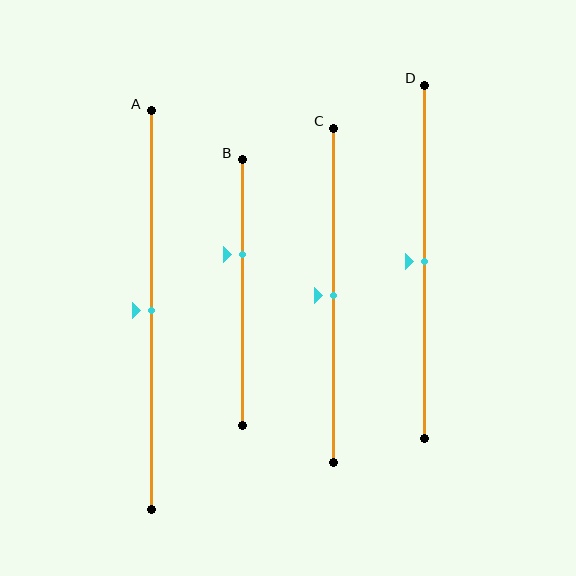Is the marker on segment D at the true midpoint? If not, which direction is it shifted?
Yes, the marker on segment D is at the true midpoint.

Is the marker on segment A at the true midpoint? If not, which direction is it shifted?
Yes, the marker on segment A is at the true midpoint.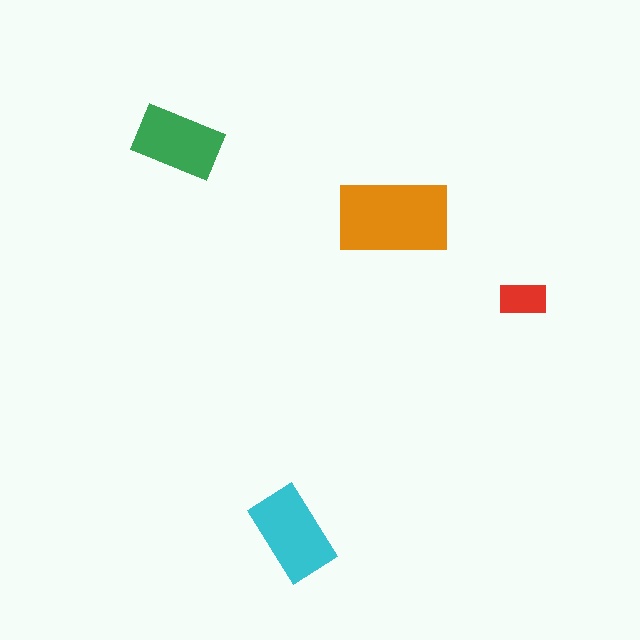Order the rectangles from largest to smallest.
the orange one, the cyan one, the green one, the red one.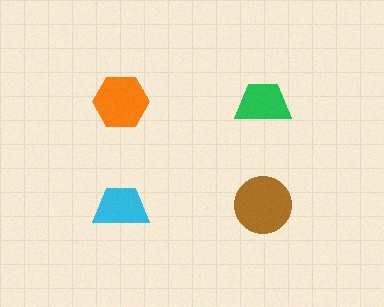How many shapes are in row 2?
2 shapes.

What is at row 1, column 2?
A green trapezoid.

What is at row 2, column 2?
A brown circle.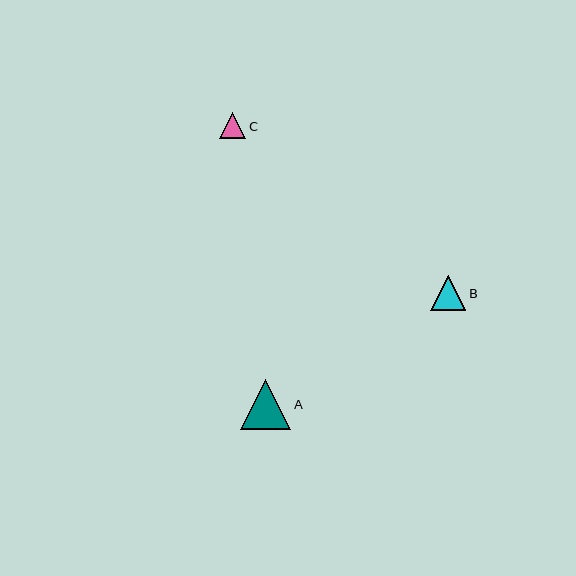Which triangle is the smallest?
Triangle C is the smallest with a size of approximately 27 pixels.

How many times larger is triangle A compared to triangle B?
Triangle A is approximately 1.4 times the size of triangle B.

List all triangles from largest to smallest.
From largest to smallest: A, B, C.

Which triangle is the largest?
Triangle A is the largest with a size of approximately 50 pixels.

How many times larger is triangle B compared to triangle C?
Triangle B is approximately 1.3 times the size of triangle C.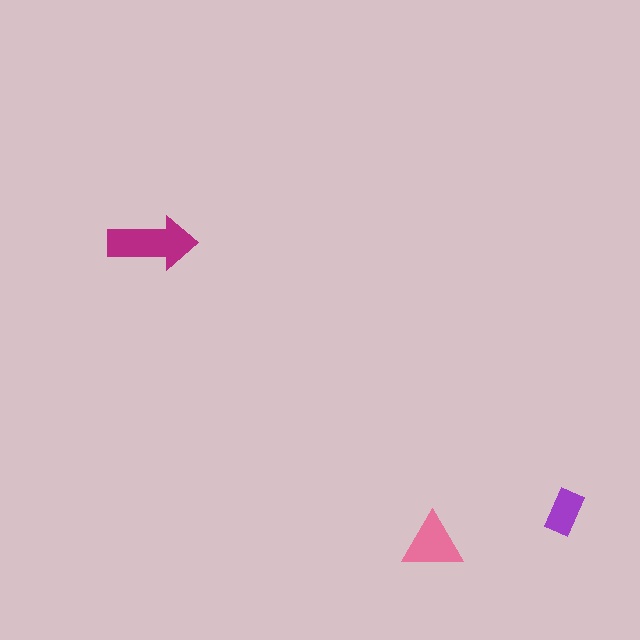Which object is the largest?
The magenta arrow.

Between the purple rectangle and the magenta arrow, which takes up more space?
The magenta arrow.